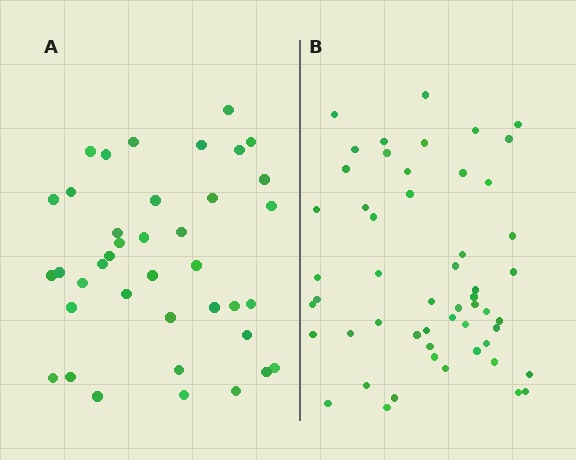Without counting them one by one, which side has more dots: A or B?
Region B (the right region) has more dots.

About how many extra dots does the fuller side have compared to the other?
Region B has approximately 15 more dots than region A.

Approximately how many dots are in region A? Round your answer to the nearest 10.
About 40 dots. (The exact count is 39, which rounds to 40.)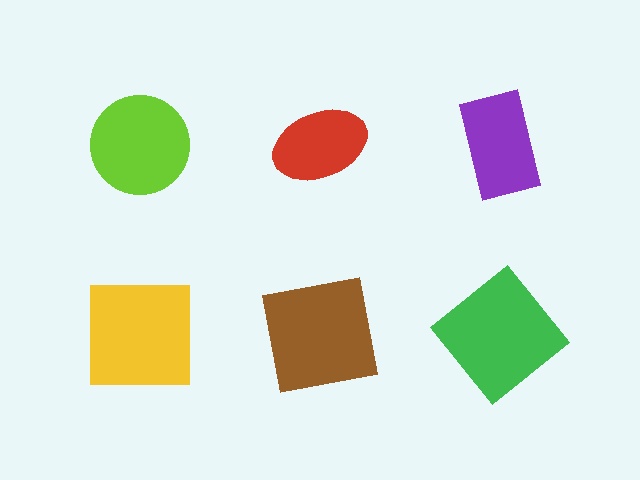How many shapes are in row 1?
3 shapes.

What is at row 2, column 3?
A green diamond.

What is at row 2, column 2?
A brown square.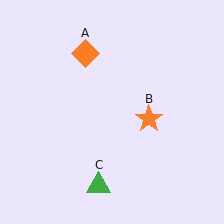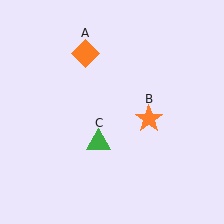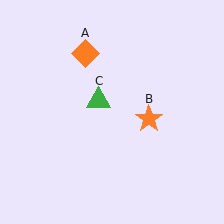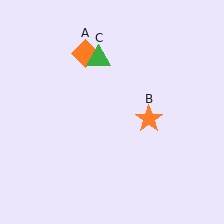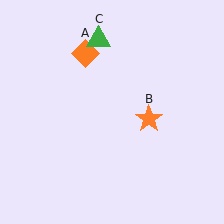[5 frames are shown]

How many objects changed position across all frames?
1 object changed position: green triangle (object C).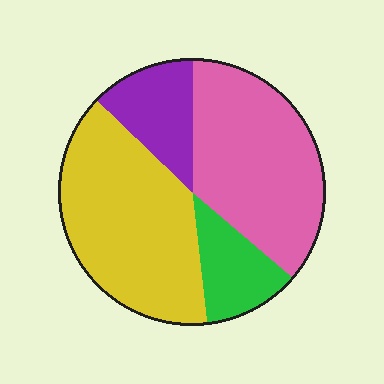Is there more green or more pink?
Pink.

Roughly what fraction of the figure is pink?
Pink covers 36% of the figure.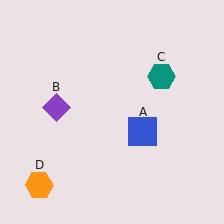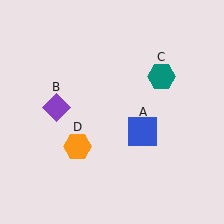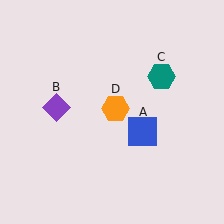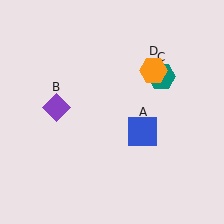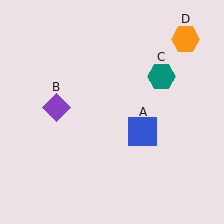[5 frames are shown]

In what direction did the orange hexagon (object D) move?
The orange hexagon (object D) moved up and to the right.